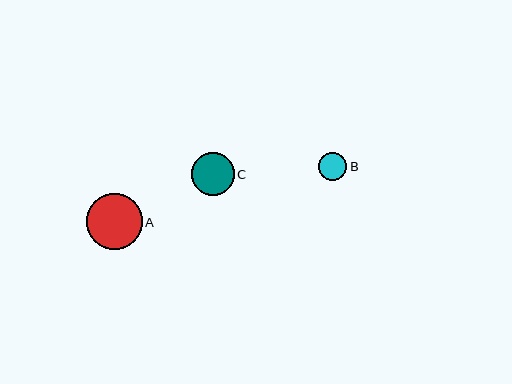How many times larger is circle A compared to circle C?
Circle A is approximately 1.3 times the size of circle C.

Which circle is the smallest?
Circle B is the smallest with a size of approximately 29 pixels.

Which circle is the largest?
Circle A is the largest with a size of approximately 55 pixels.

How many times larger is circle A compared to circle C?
Circle A is approximately 1.3 times the size of circle C.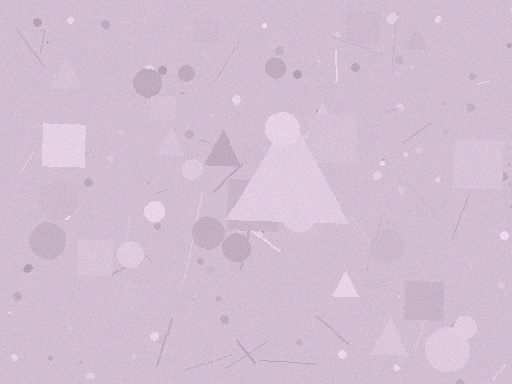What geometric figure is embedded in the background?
A triangle is embedded in the background.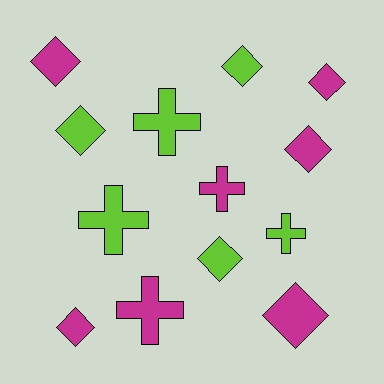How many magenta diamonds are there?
There are 5 magenta diamonds.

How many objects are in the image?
There are 13 objects.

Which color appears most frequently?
Magenta, with 7 objects.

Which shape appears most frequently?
Diamond, with 8 objects.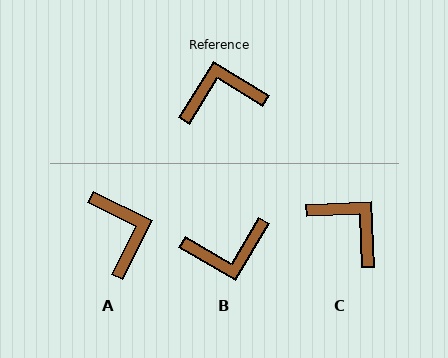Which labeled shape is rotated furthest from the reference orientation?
B, about 179 degrees away.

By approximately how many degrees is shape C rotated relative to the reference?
Approximately 56 degrees clockwise.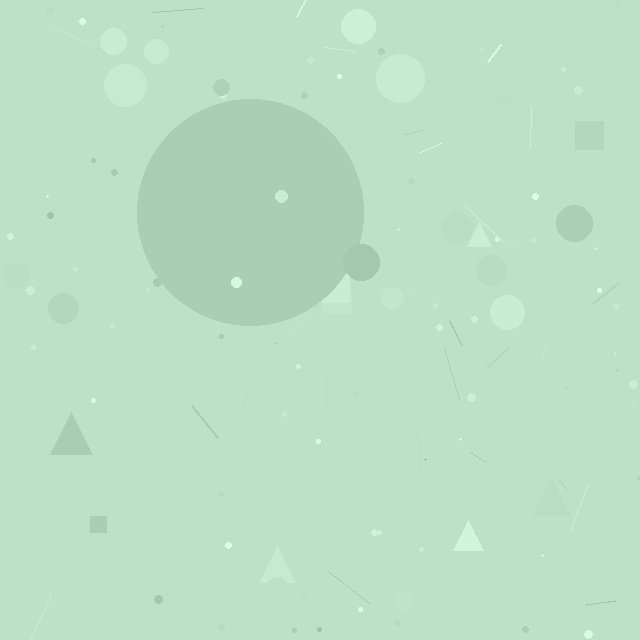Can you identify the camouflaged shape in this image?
The camouflaged shape is a circle.